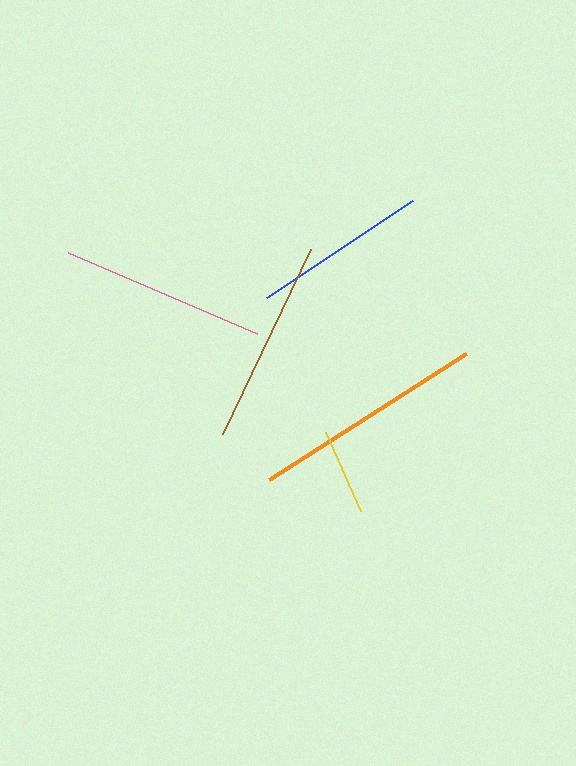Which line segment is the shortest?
The yellow line is the shortest at approximately 87 pixels.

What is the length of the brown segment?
The brown segment is approximately 205 pixels long.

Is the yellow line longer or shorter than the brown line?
The brown line is longer than the yellow line.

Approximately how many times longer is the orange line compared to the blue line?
The orange line is approximately 1.3 times the length of the blue line.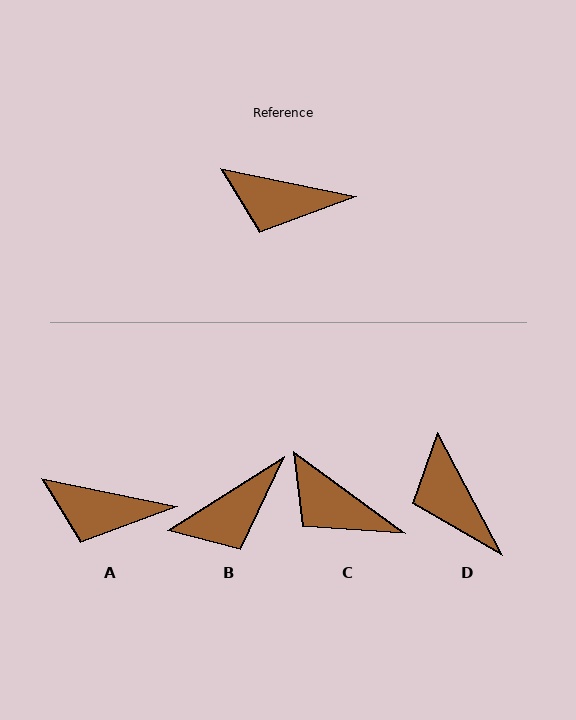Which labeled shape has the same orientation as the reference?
A.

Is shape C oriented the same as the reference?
No, it is off by about 24 degrees.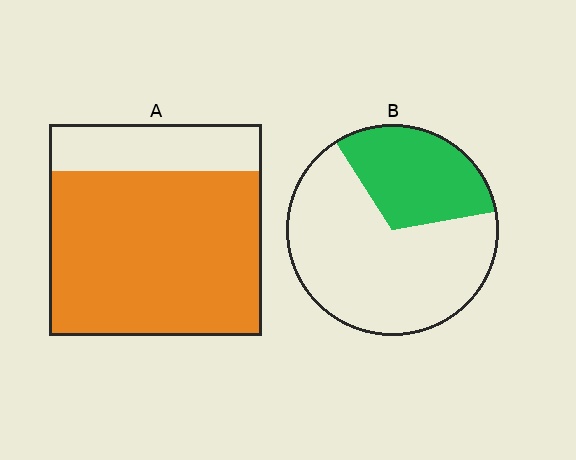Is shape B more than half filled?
No.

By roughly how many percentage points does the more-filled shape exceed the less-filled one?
By roughly 45 percentage points (A over B).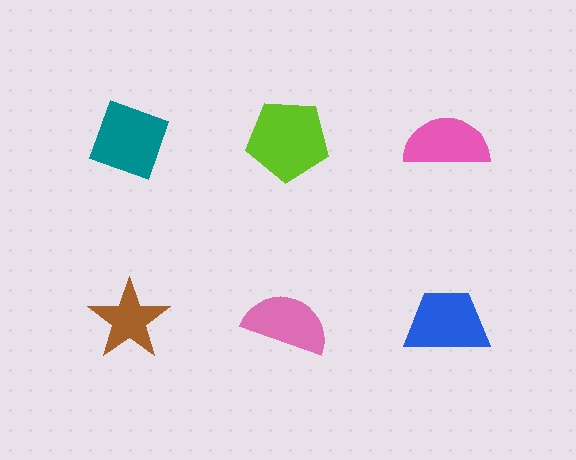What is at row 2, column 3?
A blue trapezoid.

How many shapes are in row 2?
3 shapes.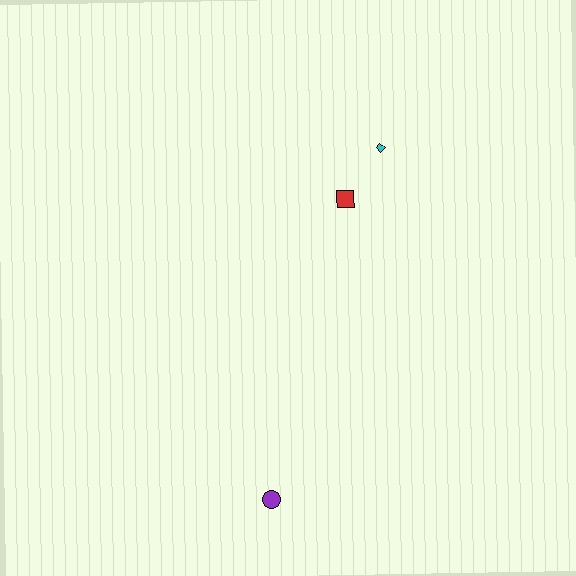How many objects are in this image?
There are 3 objects.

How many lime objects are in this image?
There are no lime objects.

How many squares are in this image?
There is 1 square.